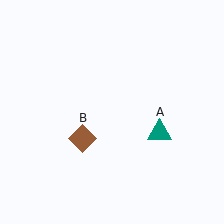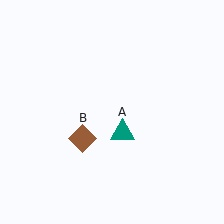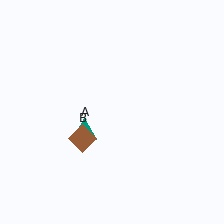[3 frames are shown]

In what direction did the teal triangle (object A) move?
The teal triangle (object A) moved left.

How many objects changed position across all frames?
1 object changed position: teal triangle (object A).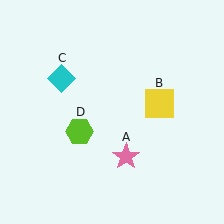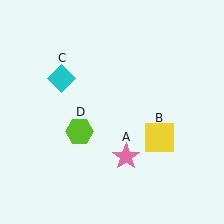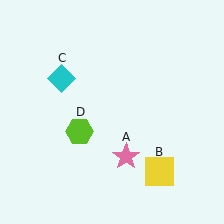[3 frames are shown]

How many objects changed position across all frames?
1 object changed position: yellow square (object B).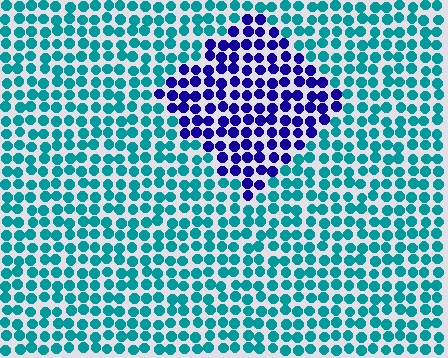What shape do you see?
I see a diamond.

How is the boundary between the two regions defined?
The boundary is defined purely by a slight shift in hue (about 68 degrees). Spacing, size, and orientation are identical on both sides.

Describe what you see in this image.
The image is filled with small teal elements in a uniform arrangement. A diamond-shaped region is visible where the elements are tinted to a slightly different hue, forming a subtle color boundary.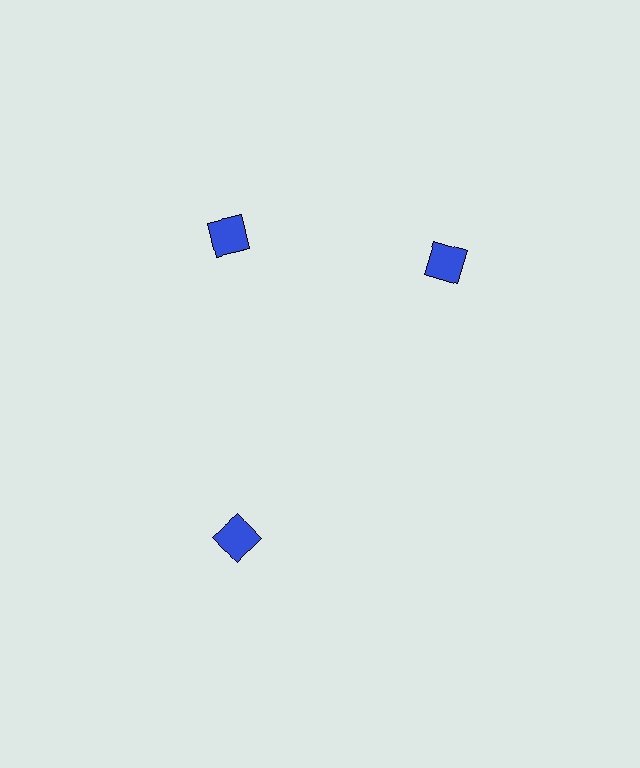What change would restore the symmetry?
The symmetry would be restored by rotating it back into even spacing with its neighbors so that all 3 diamonds sit at equal angles and equal distance from the center.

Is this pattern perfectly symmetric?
No. The 3 blue diamonds are arranged in a ring, but one element near the 3 o'clock position is rotated out of alignment along the ring, breaking the 3-fold rotational symmetry.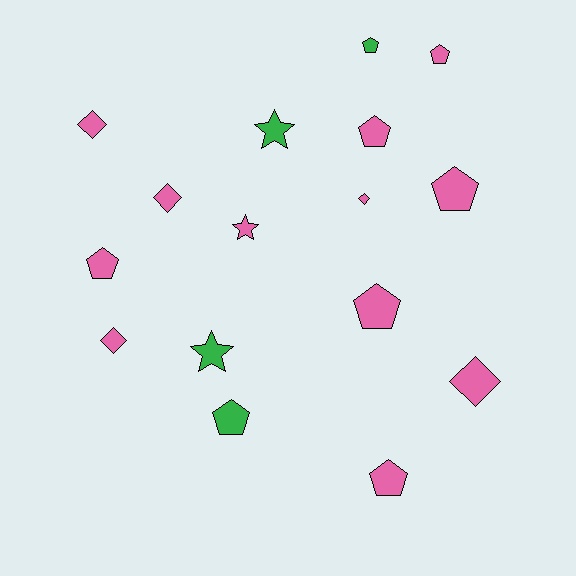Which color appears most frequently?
Pink, with 12 objects.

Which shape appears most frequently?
Pentagon, with 8 objects.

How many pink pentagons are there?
There are 6 pink pentagons.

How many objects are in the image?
There are 16 objects.